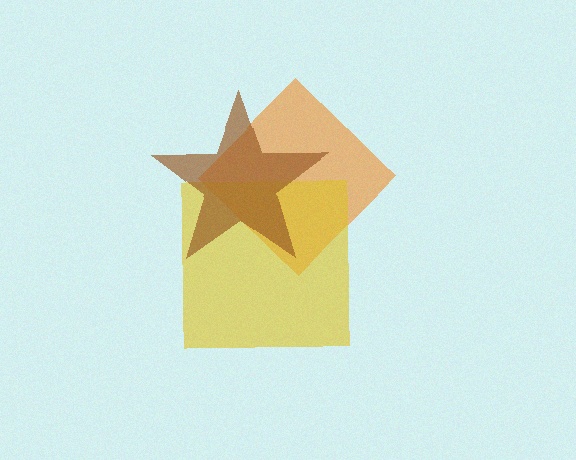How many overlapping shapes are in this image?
There are 3 overlapping shapes in the image.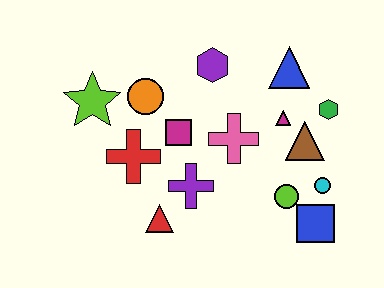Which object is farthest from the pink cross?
The lime star is farthest from the pink cross.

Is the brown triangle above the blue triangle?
No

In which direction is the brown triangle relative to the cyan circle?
The brown triangle is above the cyan circle.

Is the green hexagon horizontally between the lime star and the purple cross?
No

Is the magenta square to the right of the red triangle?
Yes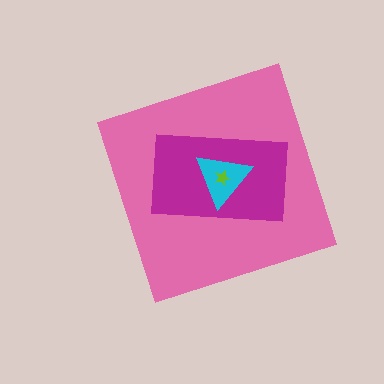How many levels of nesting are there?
4.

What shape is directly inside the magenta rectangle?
The cyan triangle.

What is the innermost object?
The lime star.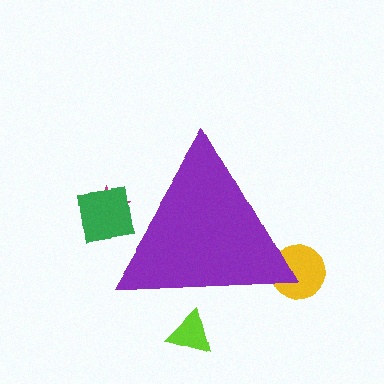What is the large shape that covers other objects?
A purple triangle.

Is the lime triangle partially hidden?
Yes, the lime triangle is partially hidden behind the purple triangle.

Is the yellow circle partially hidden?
Yes, the yellow circle is partially hidden behind the purple triangle.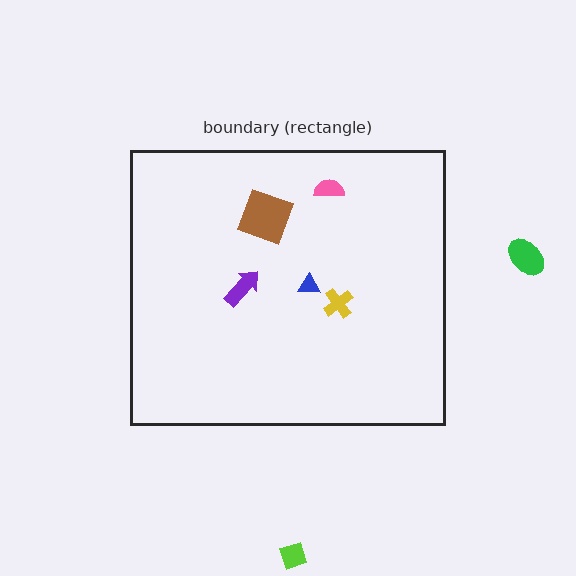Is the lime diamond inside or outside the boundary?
Outside.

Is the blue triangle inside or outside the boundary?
Inside.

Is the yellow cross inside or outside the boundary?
Inside.